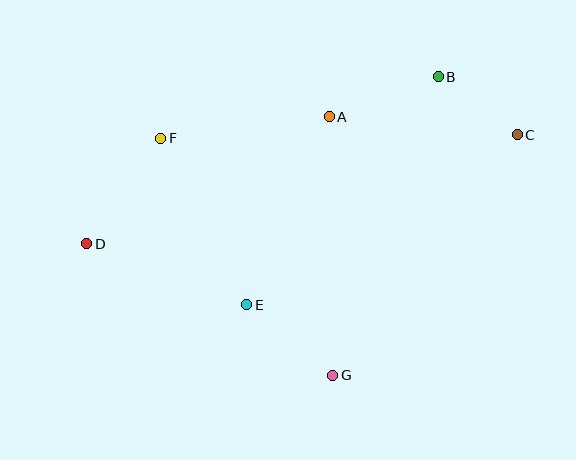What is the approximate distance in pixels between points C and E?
The distance between C and E is approximately 319 pixels.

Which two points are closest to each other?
Points B and C are closest to each other.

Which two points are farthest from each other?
Points C and D are farthest from each other.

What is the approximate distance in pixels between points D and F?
The distance between D and F is approximately 129 pixels.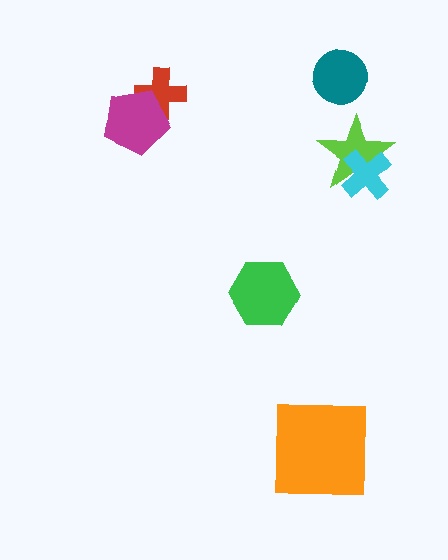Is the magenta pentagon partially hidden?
No, no other shape covers it.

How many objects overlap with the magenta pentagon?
1 object overlaps with the magenta pentagon.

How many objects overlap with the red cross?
1 object overlaps with the red cross.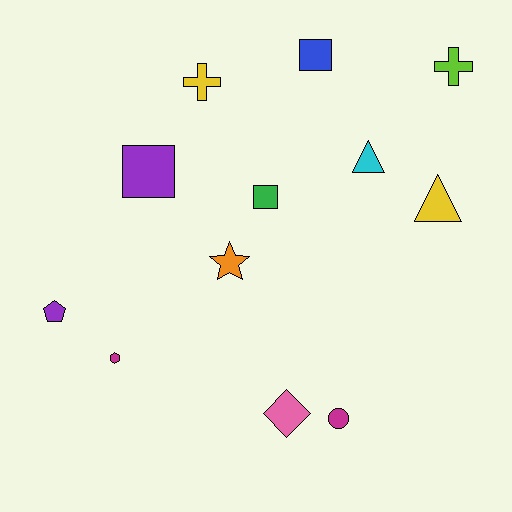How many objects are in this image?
There are 12 objects.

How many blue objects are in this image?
There is 1 blue object.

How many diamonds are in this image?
There is 1 diamond.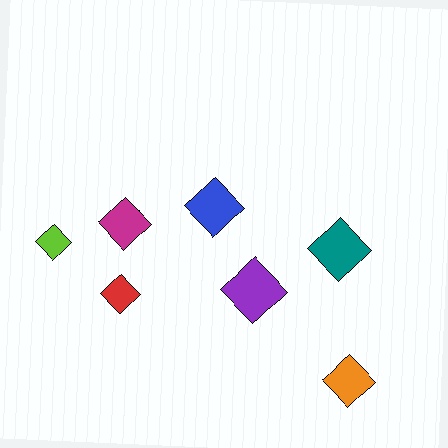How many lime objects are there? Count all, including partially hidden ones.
There is 1 lime object.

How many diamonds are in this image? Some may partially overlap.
There are 7 diamonds.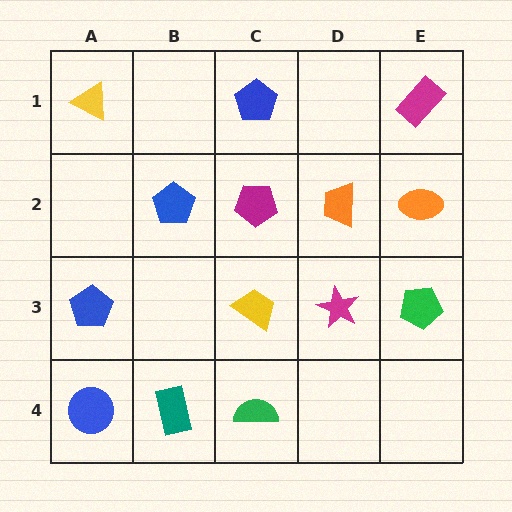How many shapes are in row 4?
3 shapes.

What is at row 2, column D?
An orange trapezoid.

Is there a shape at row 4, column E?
No, that cell is empty.